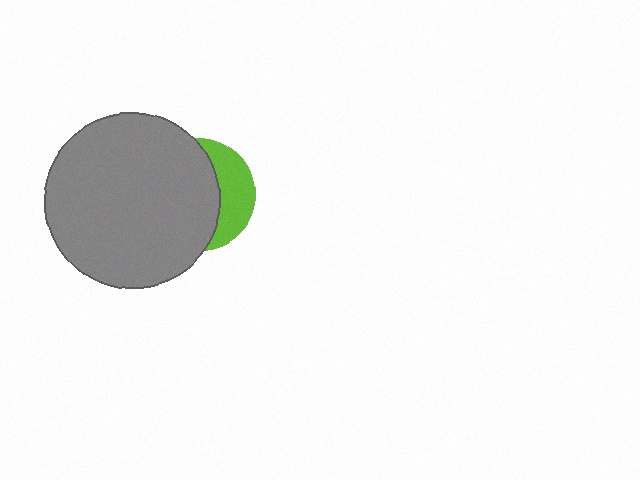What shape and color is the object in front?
The object in front is a gray circle.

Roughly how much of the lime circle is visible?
A small part of it is visible (roughly 34%).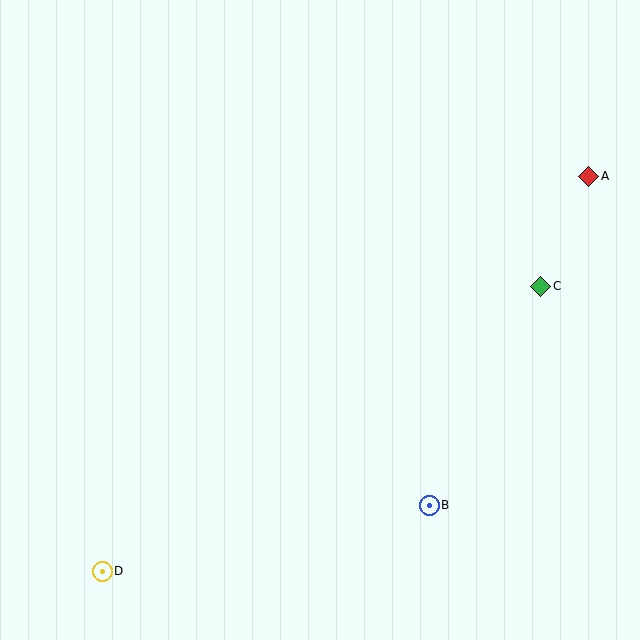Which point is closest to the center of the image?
Point B at (429, 505) is closest to the center.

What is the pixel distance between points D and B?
The distance between D and B is 333 pixels.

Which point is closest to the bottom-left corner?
Point D is closest to the bottom-left corner.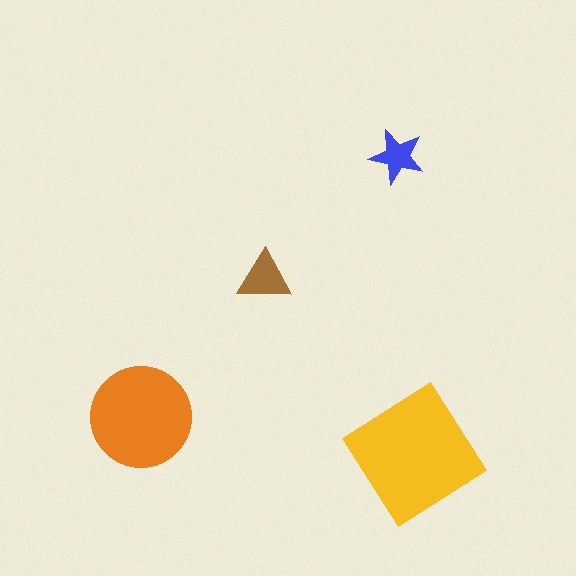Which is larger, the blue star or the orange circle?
The orange circle.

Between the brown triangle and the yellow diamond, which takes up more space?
The yellow diamond.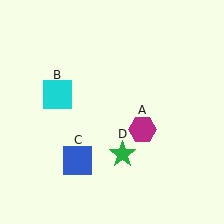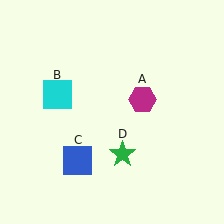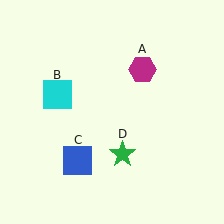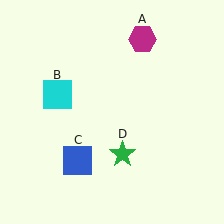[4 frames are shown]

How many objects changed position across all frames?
1 object changed position: magenta hexagon (object A).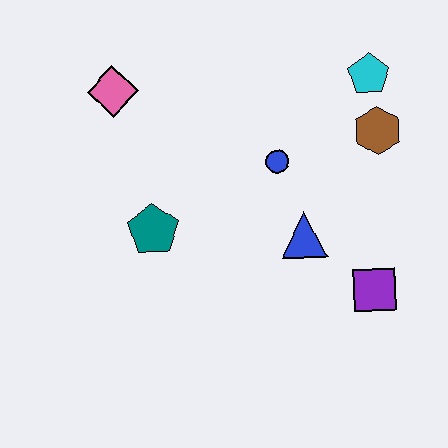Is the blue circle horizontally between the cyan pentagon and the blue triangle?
No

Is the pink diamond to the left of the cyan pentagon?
Yes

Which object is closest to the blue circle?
The blue triangle is closest to the blue circle.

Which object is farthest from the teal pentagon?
The cyan pentagon is farthest from the teal pentagon.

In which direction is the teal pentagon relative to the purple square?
The teal pentagon is to the left of the purple square.